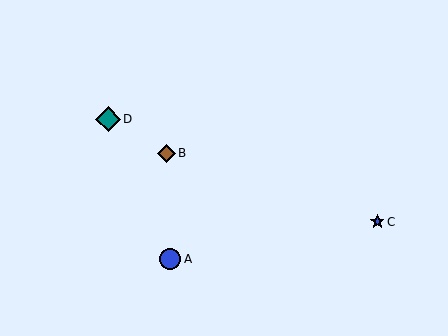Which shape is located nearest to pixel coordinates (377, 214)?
The blue star (labeled C) at (377, 222) is nearest to that location.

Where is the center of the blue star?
The center of the blue star is at (377, 222).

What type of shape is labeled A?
Shape A is a blue circle.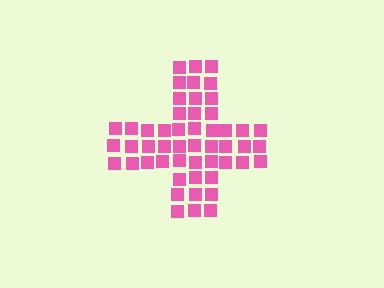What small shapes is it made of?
It is made of small squares.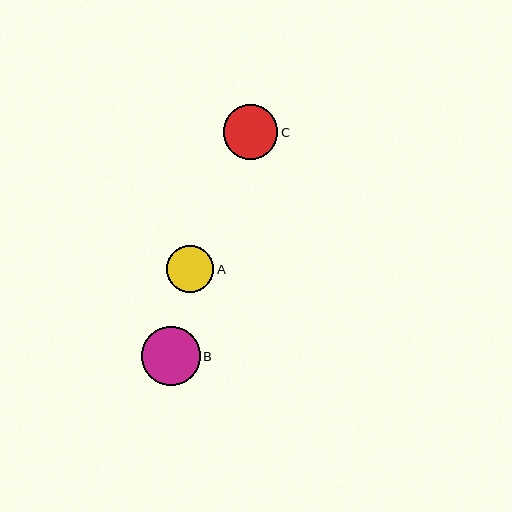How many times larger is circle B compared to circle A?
Circle B is approximately 1.2 times the size of circle A.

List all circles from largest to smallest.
From largest to smallest: B, C, A.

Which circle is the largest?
Circle B is the largest with a size of approximately 58 pixels.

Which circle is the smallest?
Circle A is the smallest with a size of approximately 47 pixels.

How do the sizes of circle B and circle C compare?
Circle B and circle C are approximately the same size.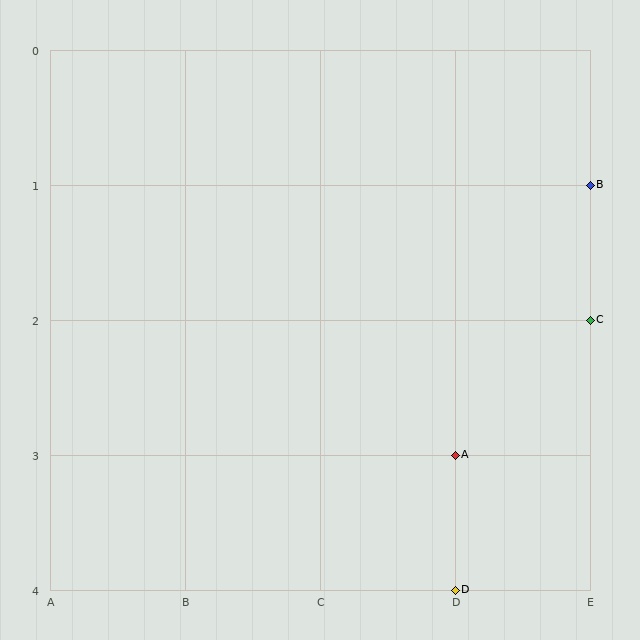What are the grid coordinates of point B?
Point B is at grid coordinates (E, 1).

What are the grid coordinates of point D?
Point D is at grid coordinates (D, 4).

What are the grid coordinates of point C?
Point C is at grid coordinates (E, 2).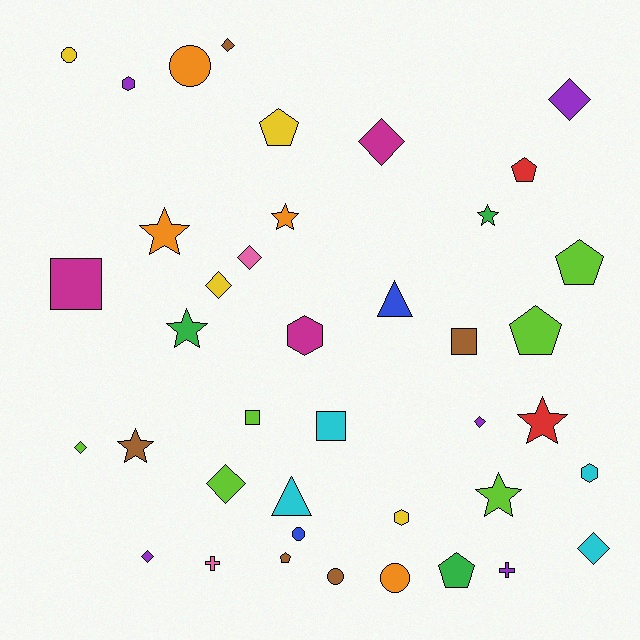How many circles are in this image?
There are 5 circles.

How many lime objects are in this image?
There are 6 lime objects.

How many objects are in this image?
There are 40 objects.